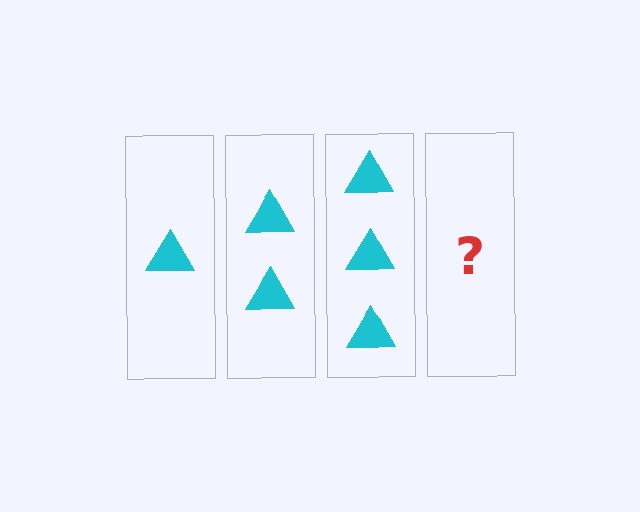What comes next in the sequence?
The next element should be 4 triangles.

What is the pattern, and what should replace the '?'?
The pattern is that each step adds one more triangle. The '?' should be 4 triangles.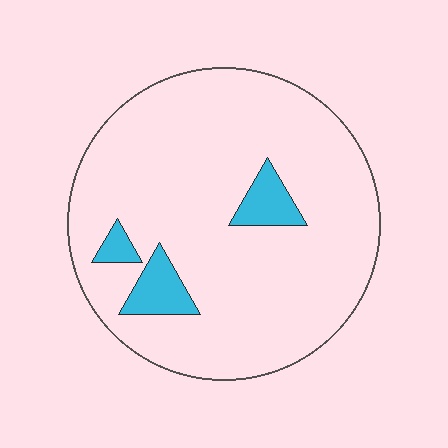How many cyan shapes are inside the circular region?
3.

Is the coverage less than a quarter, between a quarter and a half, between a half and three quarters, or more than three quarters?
Less than a quarter.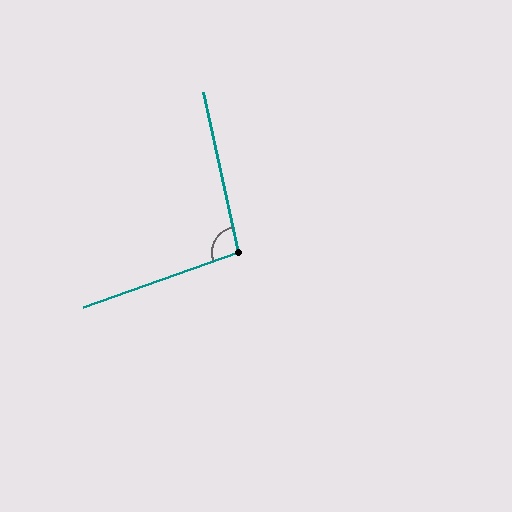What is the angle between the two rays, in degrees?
Approximately 97 degrees.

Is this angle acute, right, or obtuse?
It is obtuse.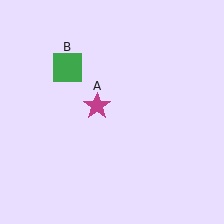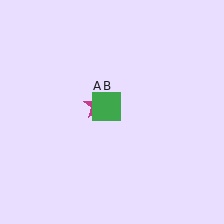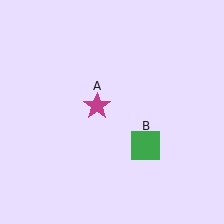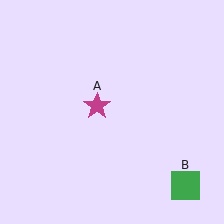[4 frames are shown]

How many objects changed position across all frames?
1 object changed position: green square (object B).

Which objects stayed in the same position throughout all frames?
Magenta star (object A) remained stationary.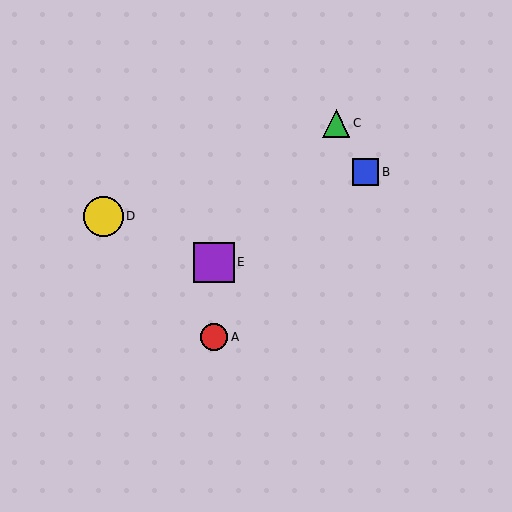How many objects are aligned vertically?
2 objects (A, E) are aligned vertically.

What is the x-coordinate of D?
Object D is at x≈103.